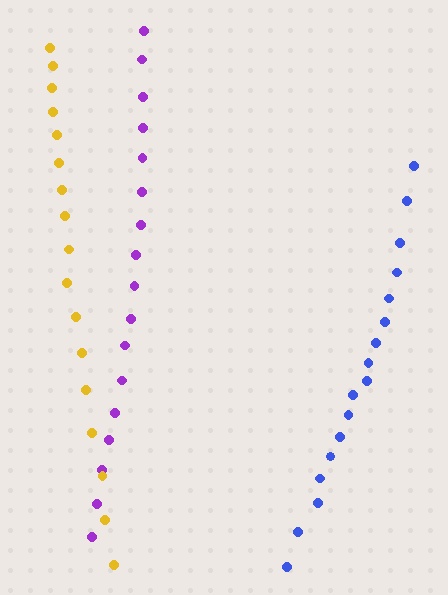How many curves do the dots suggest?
There are 3 distinct paths.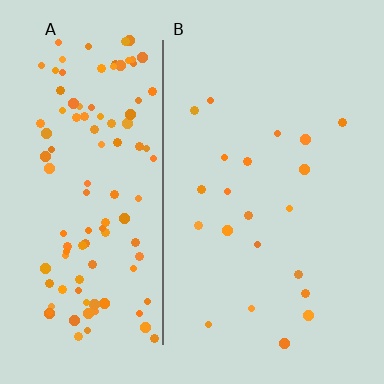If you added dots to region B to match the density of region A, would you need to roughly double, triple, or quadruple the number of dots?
Approximately quadruple.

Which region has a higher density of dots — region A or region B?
A (the left).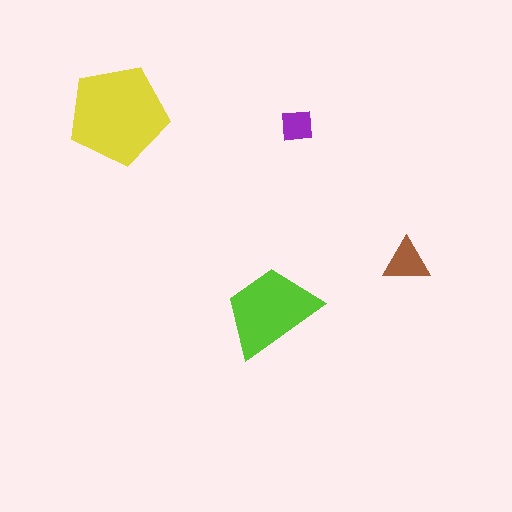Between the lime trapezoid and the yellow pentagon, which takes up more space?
The yellow pentagon.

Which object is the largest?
The yellow pentagon.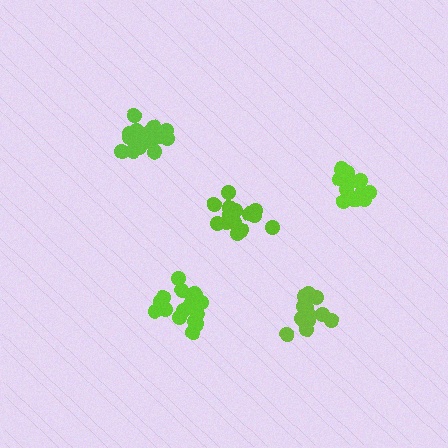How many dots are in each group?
Group 1: 18 dots, Group 2: 14 dots, Group 3: 18 dots, Group 4: 15 dots, Group 5: 15 dots (80 total).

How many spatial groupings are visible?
There are 5 spatial groupings.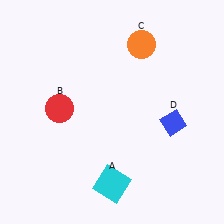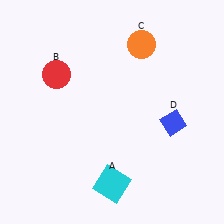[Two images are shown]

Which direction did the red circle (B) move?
The red circle (B) moved up.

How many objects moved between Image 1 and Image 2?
1 object moved between the two images.